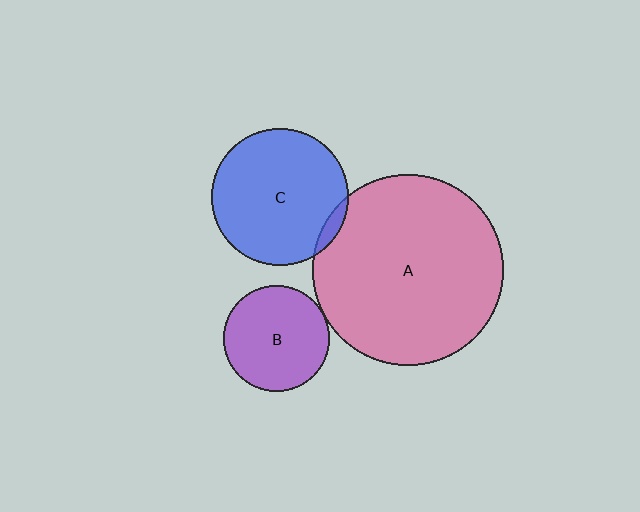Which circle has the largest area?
Circle A (pink).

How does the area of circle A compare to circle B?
Approximately 3.2 times.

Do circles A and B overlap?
Yes.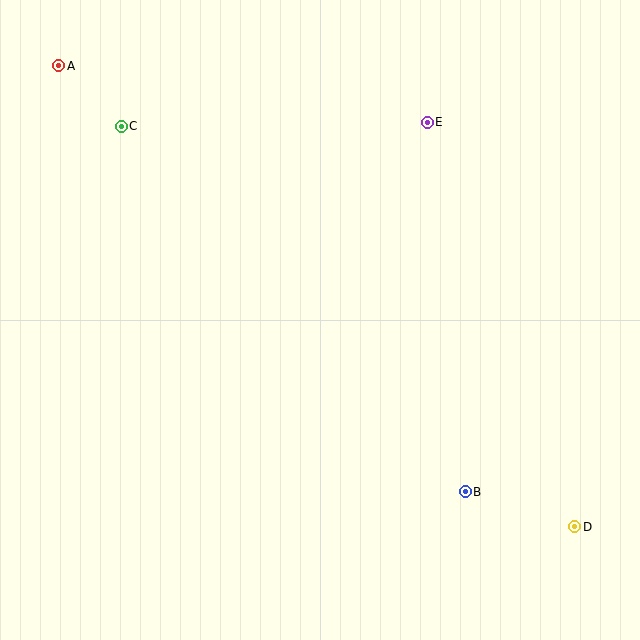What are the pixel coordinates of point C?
Point C is at (121, 126).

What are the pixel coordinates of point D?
Point D is at (575, 527).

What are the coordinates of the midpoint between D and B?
The midpoint between D and B is at (520, 509).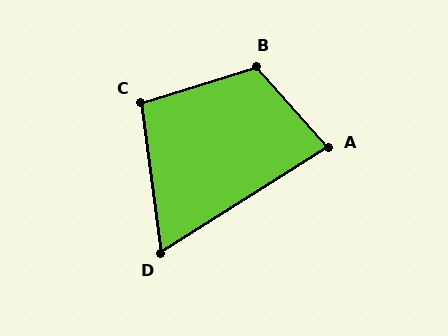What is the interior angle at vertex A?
Approximately 80 degrees (acute).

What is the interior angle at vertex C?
Approximately 100 degrees (obtuse).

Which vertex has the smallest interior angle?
D, at approximately 65 degrees.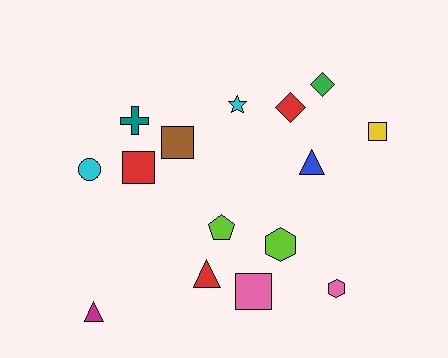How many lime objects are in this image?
There are 2 lime objects.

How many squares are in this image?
There are 4 squares.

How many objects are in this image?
There are 15 objects.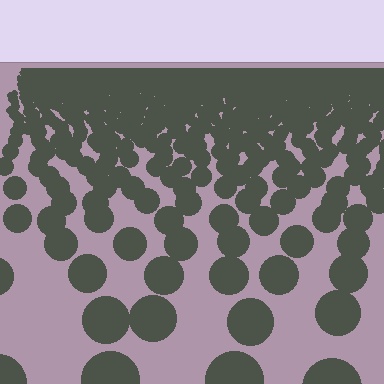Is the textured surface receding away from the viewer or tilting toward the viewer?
The surface is receding away from the viewer. Texture elements get smaller and denser toward the top.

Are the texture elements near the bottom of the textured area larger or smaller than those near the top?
Larger. Near the bottom, elements are closer to the viewer and appear at a bigger on-screen size.